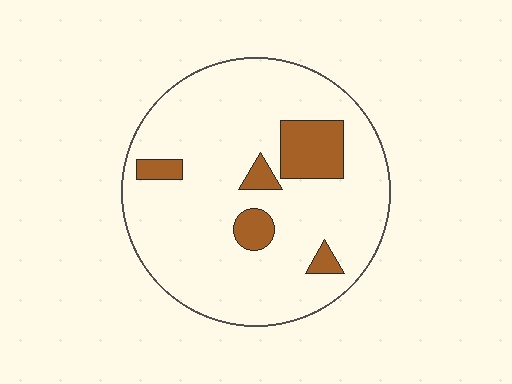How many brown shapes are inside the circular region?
5.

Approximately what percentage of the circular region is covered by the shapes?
Approximately 15%.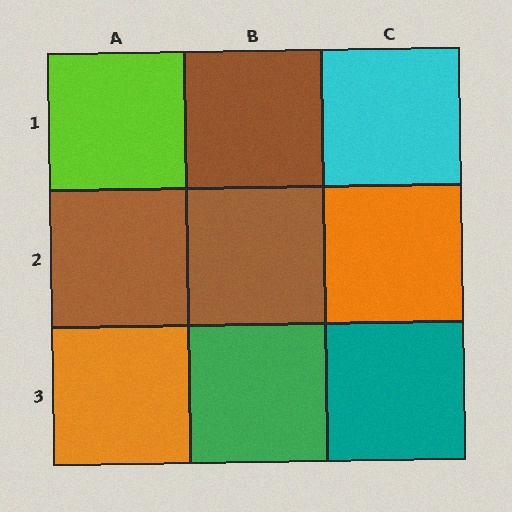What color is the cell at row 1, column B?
Brown.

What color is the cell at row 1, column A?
Lime.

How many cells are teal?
1 cell is teal.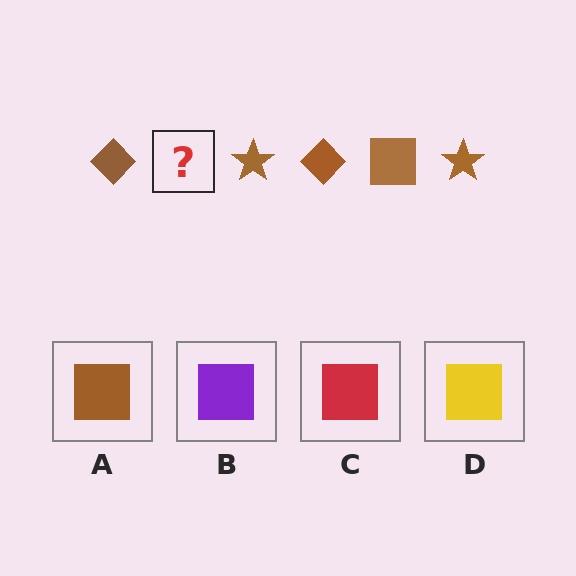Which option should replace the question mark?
Option A.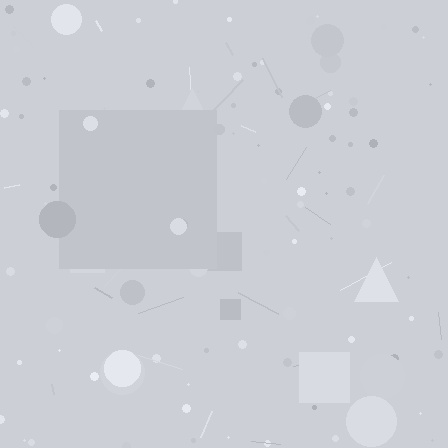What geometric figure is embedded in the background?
A square is embedded in the background.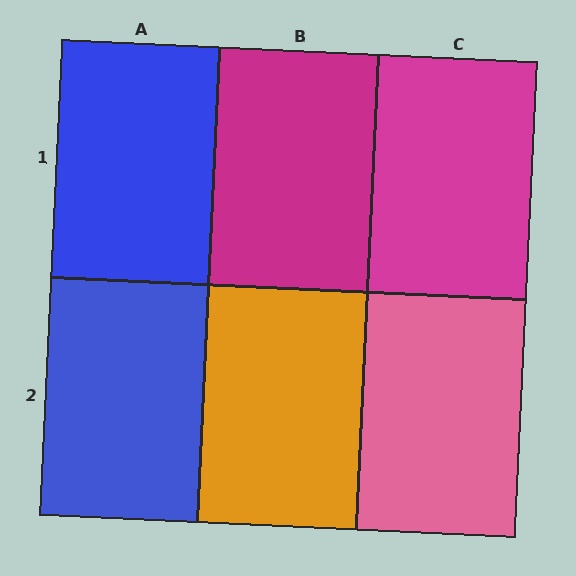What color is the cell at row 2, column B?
Orange.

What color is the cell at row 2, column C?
Pink.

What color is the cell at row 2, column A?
Blue.